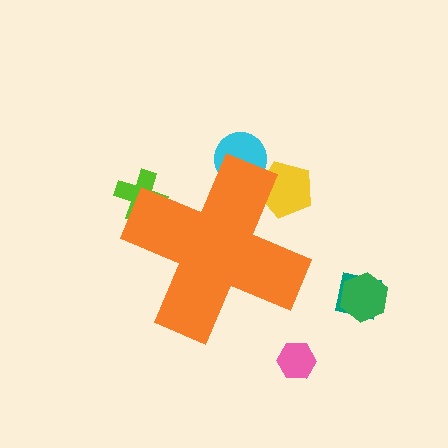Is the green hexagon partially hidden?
No, the green hexagon is fully visible.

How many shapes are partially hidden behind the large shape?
3 shapes are partially hidden.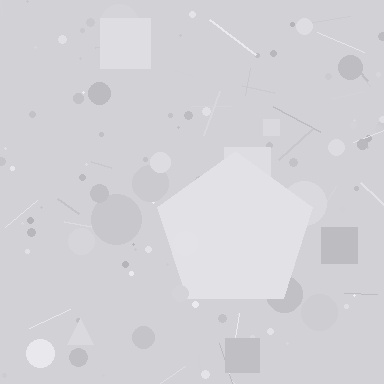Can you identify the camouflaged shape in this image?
The camouflaged shape is a pentagon.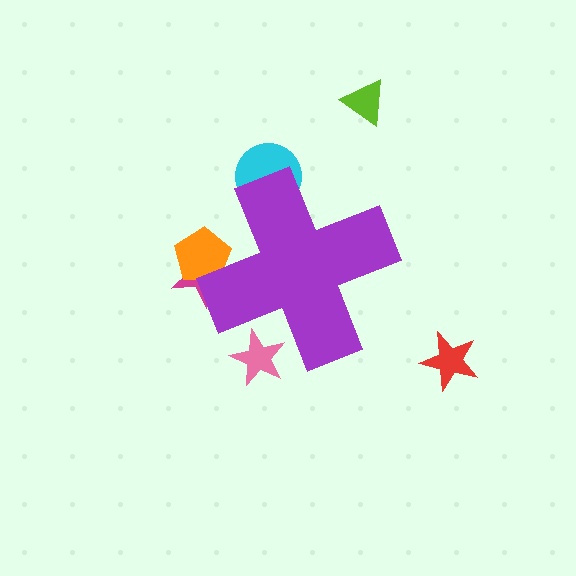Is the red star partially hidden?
No, the red star is fully visible.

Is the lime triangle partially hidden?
No, the lime triangle is fully visible.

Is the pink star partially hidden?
Yes, the pink star is partially hidden behind the purple cross.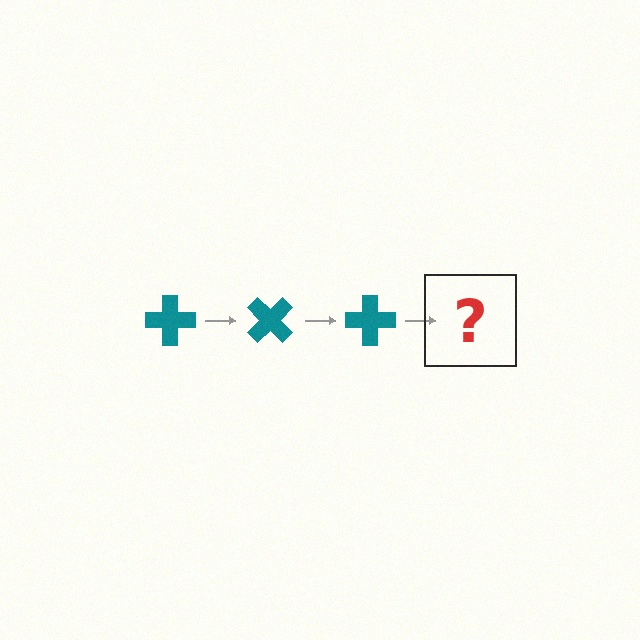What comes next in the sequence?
The next element should be a teal cross rotated 135 degrees.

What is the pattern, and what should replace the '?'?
The pattern is that the cross rotates 45 degrees each step. The '?' should be a teal cross rotated 135 degrees.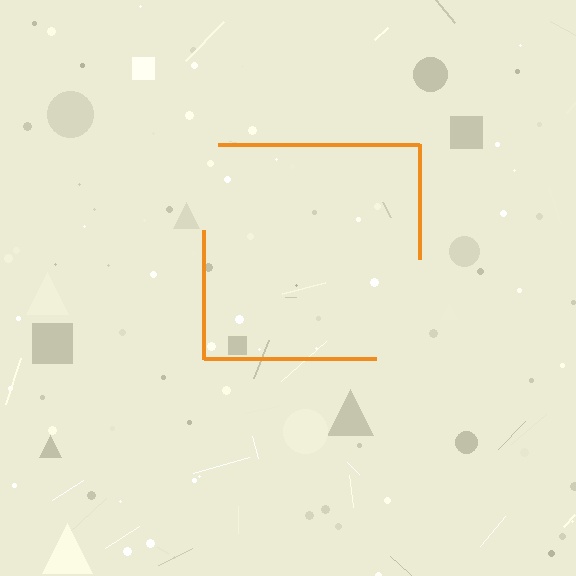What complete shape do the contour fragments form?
The contour fragments form a square.